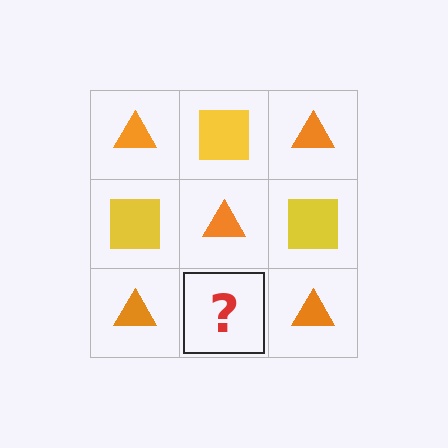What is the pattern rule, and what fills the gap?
The rule is that it alternates orange triangle and yellow square in a checkerboard pattern. The gap should be filled with a yellow square.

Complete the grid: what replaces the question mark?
The question mark should be replaced with a yellow square.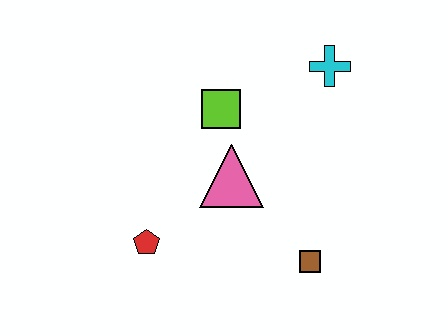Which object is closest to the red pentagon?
The pink triangle is closest to the red pentagon.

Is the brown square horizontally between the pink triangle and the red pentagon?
No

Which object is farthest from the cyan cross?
The red pentagon is farthest from the cyan cross.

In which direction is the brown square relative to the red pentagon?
The brown square is to the right of the red pentagon.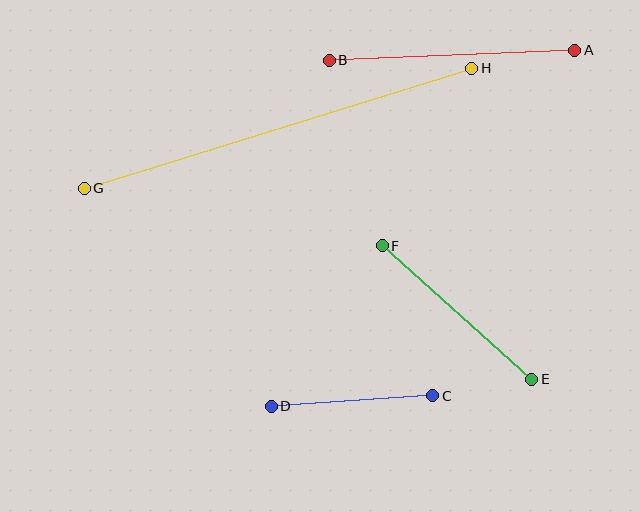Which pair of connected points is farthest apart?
Points G and H are farthest apart.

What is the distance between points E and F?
The distance is approximately 200 pixels.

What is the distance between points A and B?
The distance is approximately 245 pixels.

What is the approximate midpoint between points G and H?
The midpoint is at approximately (278, 128) pixels.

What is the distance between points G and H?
The distance is approximately 405 pixels.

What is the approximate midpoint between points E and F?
The midpoint is at approximately (457, 313) pixels.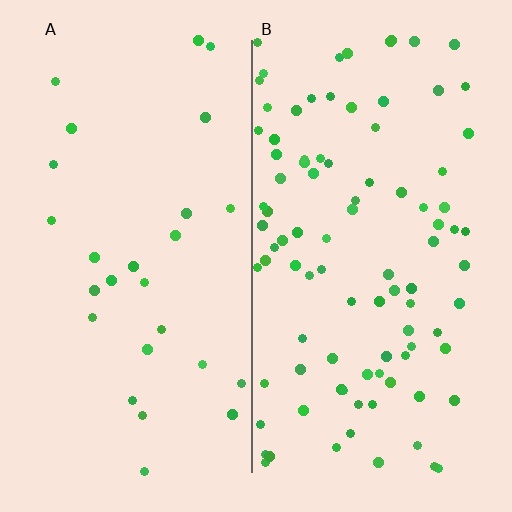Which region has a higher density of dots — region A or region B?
B (the right).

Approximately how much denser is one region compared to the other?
Approximately 3.6× — region B over region A.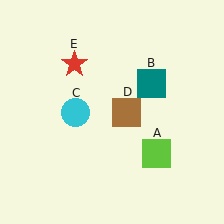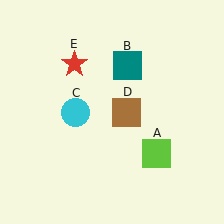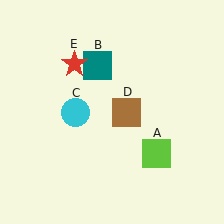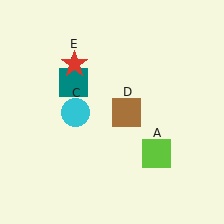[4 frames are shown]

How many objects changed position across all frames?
1 object changed position: teal square (object B).